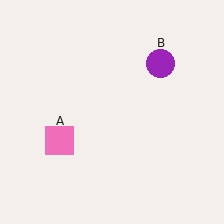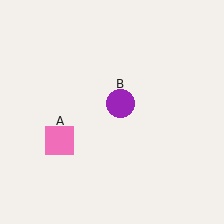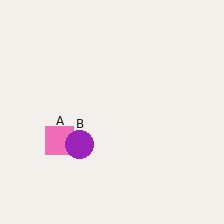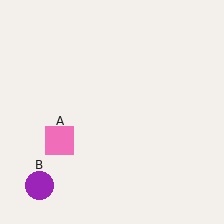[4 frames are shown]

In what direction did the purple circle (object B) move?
The purple circle (object B) moved down and to the left.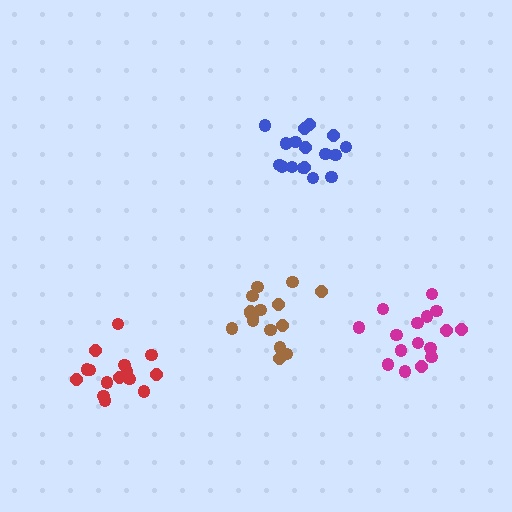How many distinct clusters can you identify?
There are 4 distinct clusters.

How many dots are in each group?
Group 1: 15 dots, Group 2: 16 dots, Group 3: 17 dots, Group 4: 16 dots (64 total).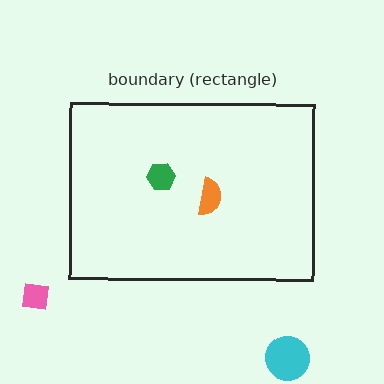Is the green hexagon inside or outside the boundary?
Inside.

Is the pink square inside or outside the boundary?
Outside.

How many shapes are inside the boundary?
2 inside, 2 outside.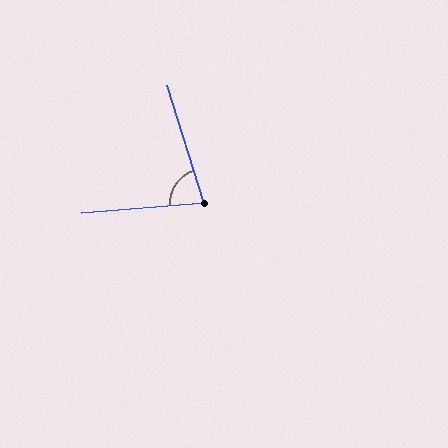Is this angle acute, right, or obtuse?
It is acute.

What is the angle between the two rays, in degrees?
Approximately 77 degrees.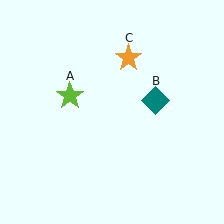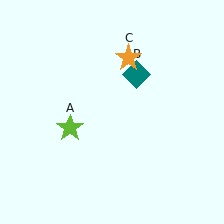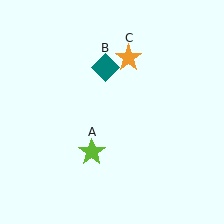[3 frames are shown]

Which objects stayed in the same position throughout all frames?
Orange star (object C) remained stationary.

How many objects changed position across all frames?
2 objects changed position: lime star (object A), teal diamond (object B).